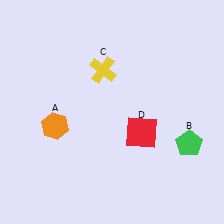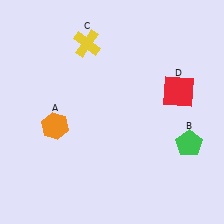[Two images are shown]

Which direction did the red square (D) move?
The red square (D) moved up.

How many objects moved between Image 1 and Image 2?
2 objects moved between the two images.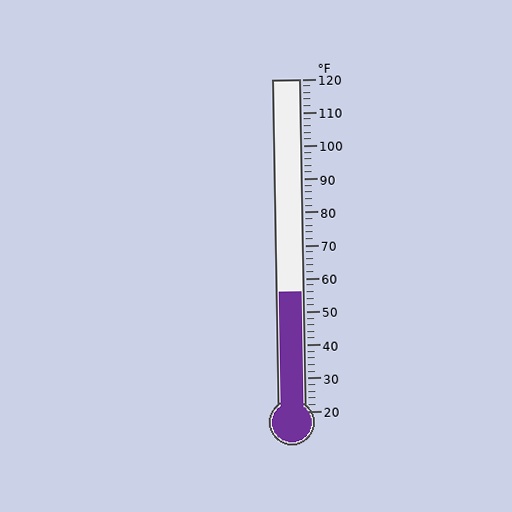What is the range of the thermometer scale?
The thermometer scale ranges from 20°F to 120°F.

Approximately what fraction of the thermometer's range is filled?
The thermometer is filled to approximately 35% of its range.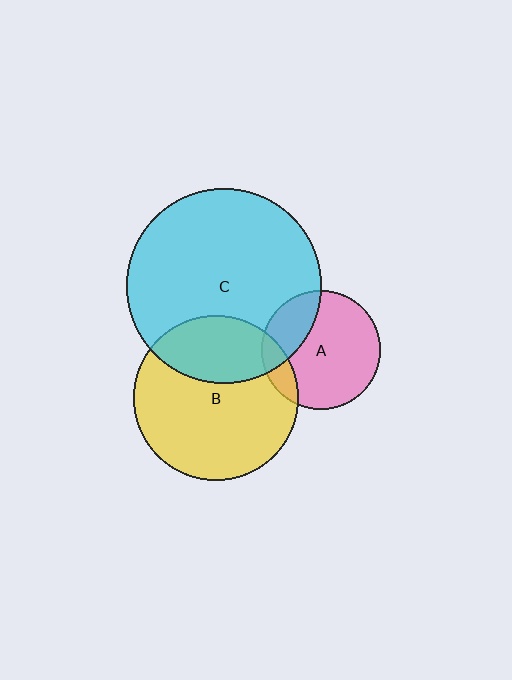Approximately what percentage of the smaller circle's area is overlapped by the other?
Approximately 15%.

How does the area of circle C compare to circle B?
Approximately 1.4 times.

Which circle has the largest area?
Circle C (cyan).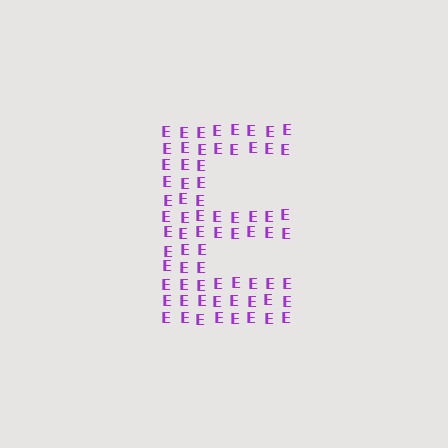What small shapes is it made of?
It is made of small letter E's.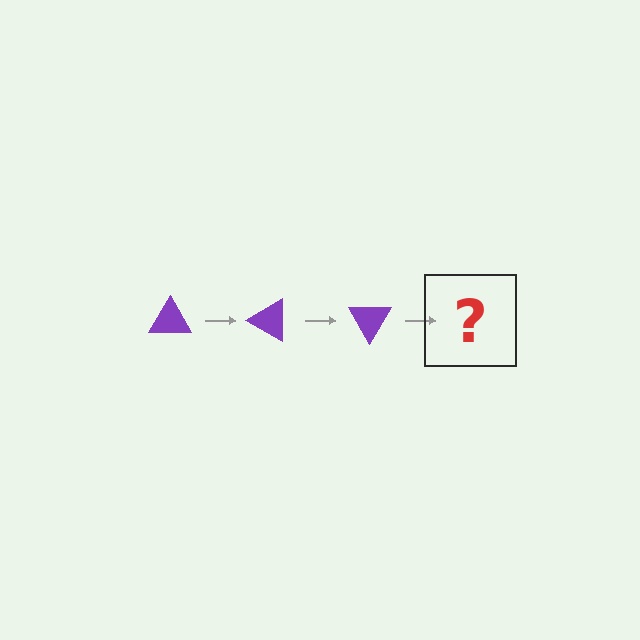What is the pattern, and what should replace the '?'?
The pattern is that the triangle rotates 30 degrees each step. The '?' should be a purple triangle rotated 90 degrees.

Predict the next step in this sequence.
The next step is a purple triangle rotated 90 degrees.